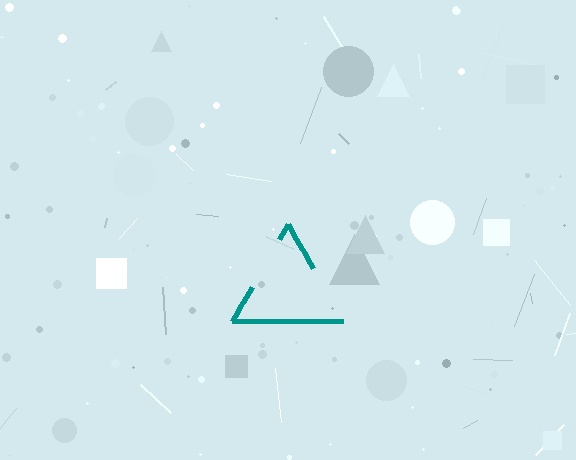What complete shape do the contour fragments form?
The contour fragments form a triangle.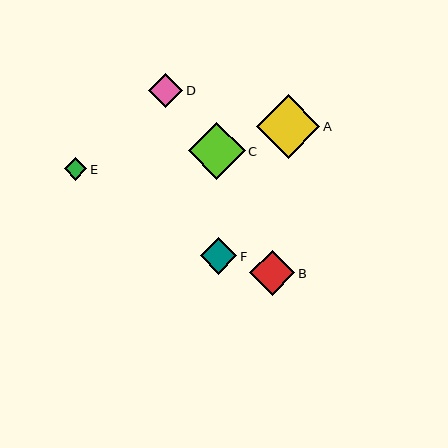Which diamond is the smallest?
Diamond E is the smallest with a size of approximately 22 pixels.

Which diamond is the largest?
Diamond A is the largest with a size of approximately 63 pixels.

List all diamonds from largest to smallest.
From largest to smallest: A, C, B, F, D, E.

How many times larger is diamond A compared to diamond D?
Diamond A is approximately 1.9 times the size of diamond D.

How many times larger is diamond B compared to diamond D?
Diamond B is approximately 1.3 times the size of diamond D.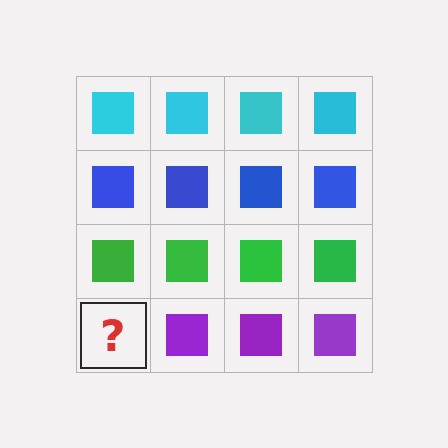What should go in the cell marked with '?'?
The missing cell should contain a purple square.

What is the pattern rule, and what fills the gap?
The rule is that each row has a consistent color. The gap should be filled with a purple square.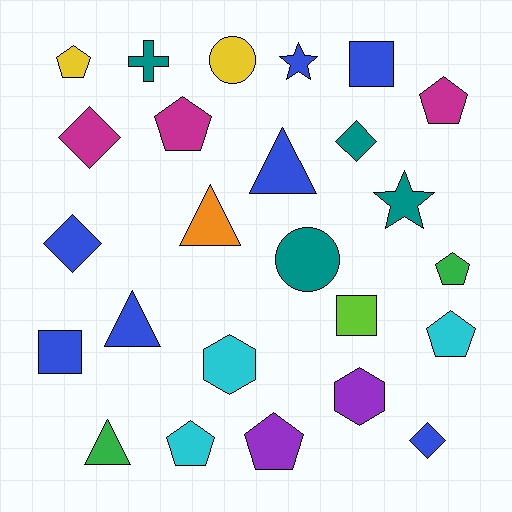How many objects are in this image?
There are 25 objects.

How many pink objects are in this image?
There are no pink objects.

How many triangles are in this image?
There are 4 triangles.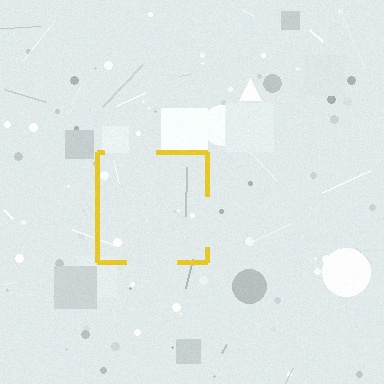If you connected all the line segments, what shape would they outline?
They would outline a square.